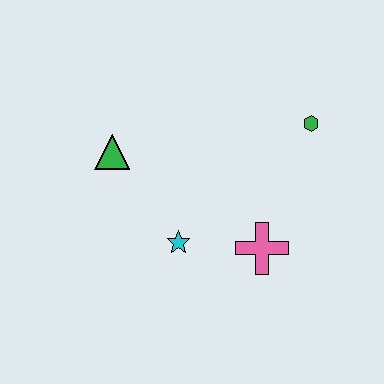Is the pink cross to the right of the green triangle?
Yes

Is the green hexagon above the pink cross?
Yes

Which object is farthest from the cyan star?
The green hexagon is farthest from the cyan star.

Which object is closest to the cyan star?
The pink cross is closest to the cyan star.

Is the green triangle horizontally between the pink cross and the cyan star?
No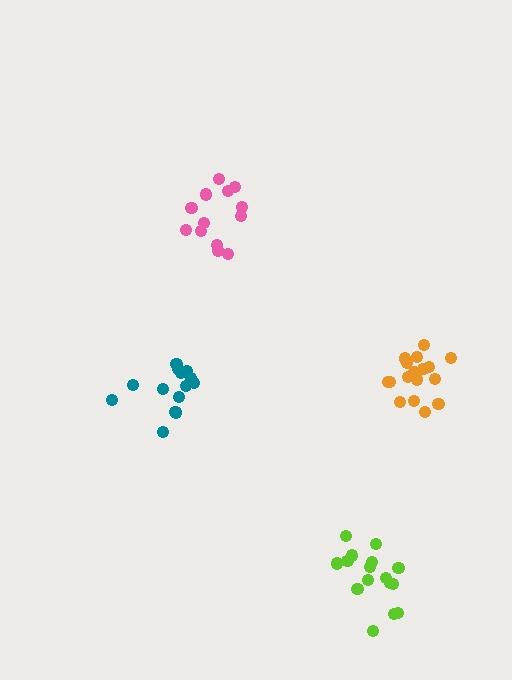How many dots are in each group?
Group 1: 17 dots, Group 2: 14 dots, Group 3: 16 dots, Group 4: 13 dots (60 total).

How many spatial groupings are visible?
There are 4 spatial groupings.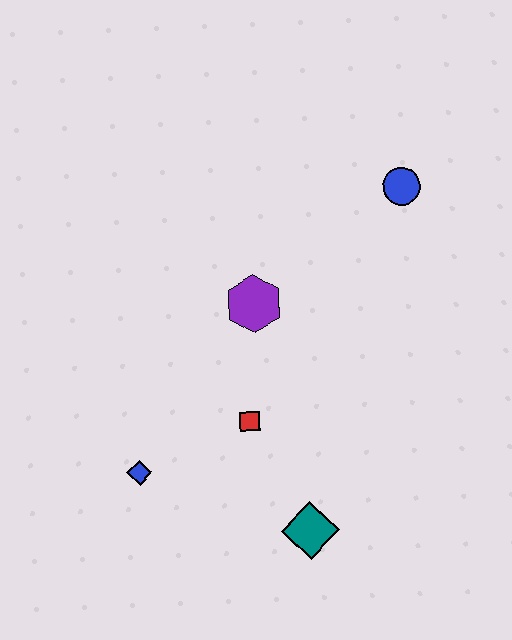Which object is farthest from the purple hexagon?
The teal diamond is farthest from the purple hexagon.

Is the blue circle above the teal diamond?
Yes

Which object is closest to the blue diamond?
The red square is closest to the blue diamond.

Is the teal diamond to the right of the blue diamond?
Yes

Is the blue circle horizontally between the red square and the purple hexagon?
No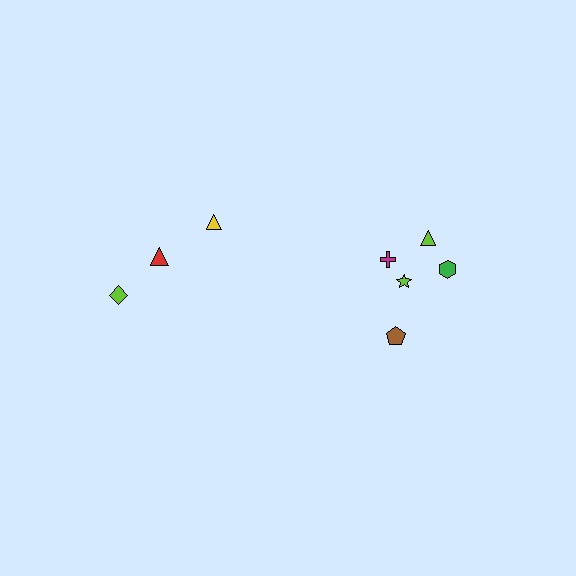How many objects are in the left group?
There are 3 objects.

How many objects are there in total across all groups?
There are 8 objects.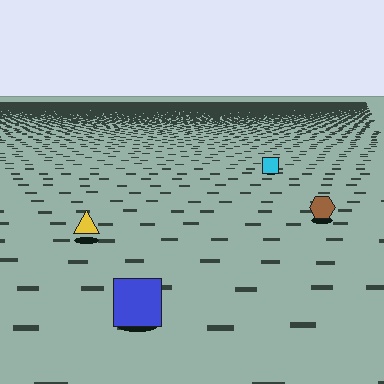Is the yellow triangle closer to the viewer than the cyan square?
Yes. The yellow triangle is closer — you can tell from the texture gradient: the ground texture is coarser near it.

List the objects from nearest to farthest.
From nearest to farthest: the blue square, the yellow triangle, the brown hexagon, the cyan square.